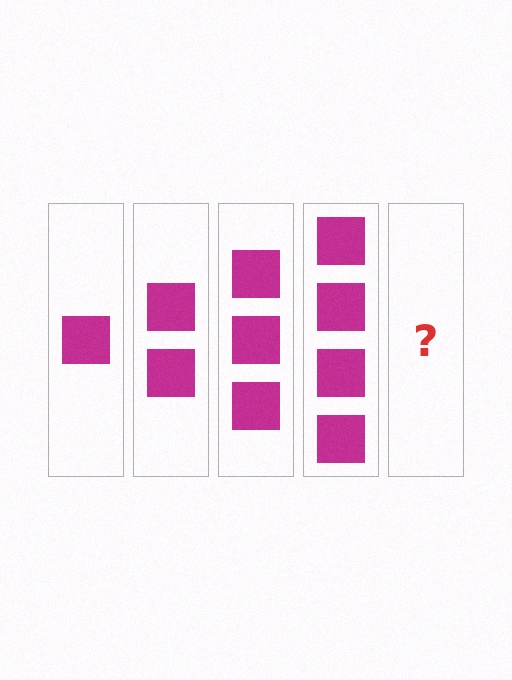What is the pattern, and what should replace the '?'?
The pattern is that each step adds one more square. The '?' should be 5 squares.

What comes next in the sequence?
The next element should be 5 squares.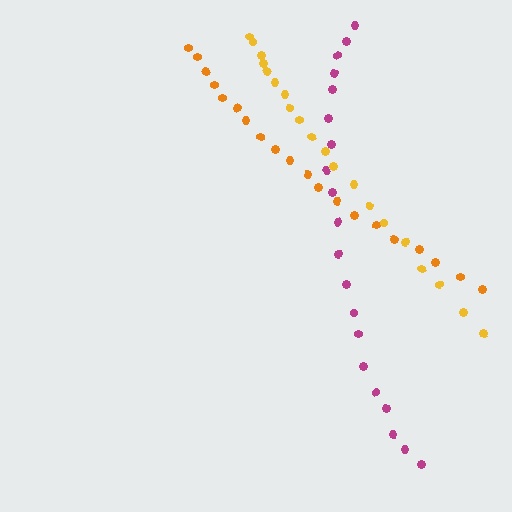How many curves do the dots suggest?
There are 3 distinct paths.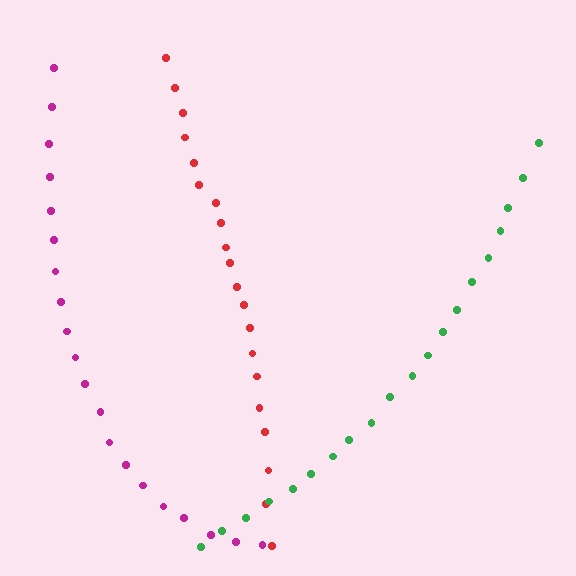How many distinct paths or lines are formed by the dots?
There are 3 distinct paths.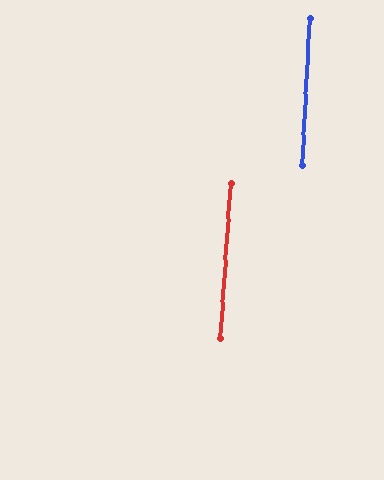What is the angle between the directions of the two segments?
Approximately 1 degree.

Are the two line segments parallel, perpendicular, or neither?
Parallel — their directions differ by only 1.0°.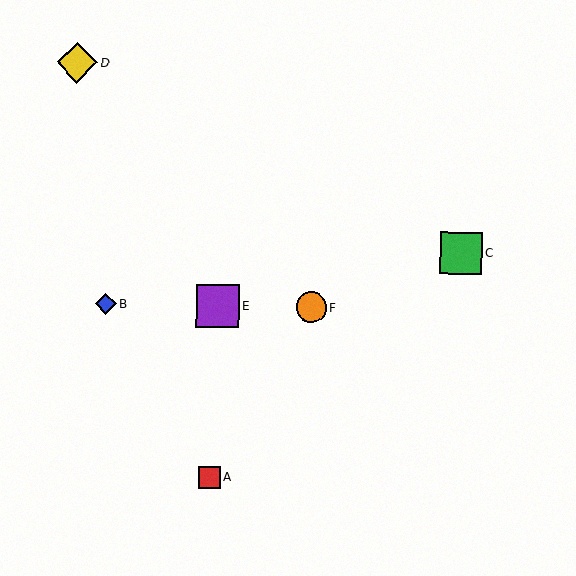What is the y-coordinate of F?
Object F is at y≈307.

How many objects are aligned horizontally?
3 objects (B, E, F) are aligned horizontally.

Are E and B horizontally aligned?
Yes, both are at y≈306.